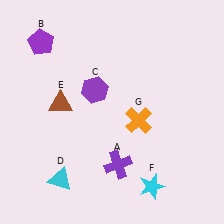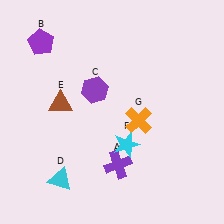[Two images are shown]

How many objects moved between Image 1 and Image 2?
1 object moved between the two images.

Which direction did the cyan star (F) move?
The cyan star (F) moved up.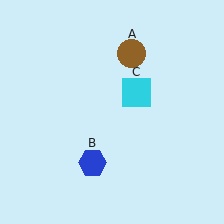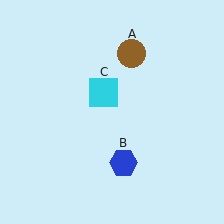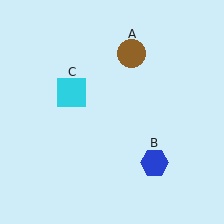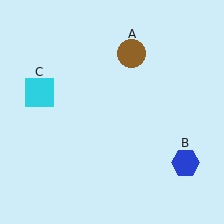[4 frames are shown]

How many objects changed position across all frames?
2 objects changed position: blue hexagon (object B), cyan square (object C).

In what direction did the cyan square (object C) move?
The cyan square (object C) moved left.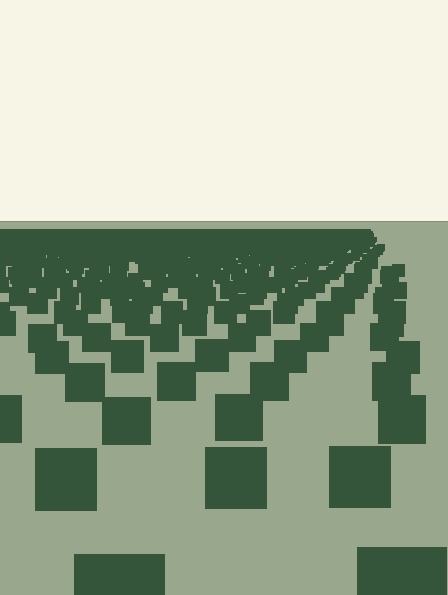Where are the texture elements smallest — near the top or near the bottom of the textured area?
Near the top.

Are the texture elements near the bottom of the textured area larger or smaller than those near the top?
Larger. Near the bottom, elements are closer to the viewer and appear at a bigger on-screen size.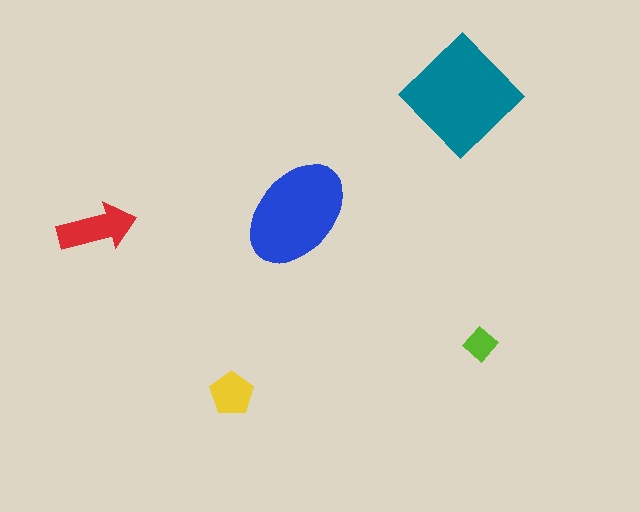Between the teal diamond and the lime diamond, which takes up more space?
The teal diamond.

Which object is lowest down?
The yellow pentagon is bottommost.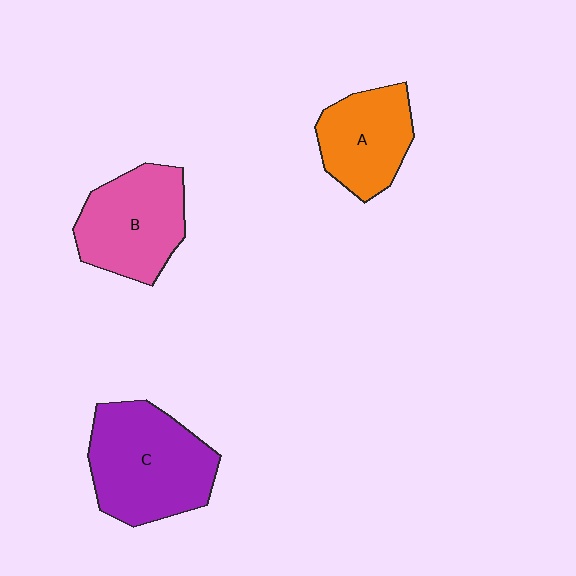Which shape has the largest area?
Shape C (purple).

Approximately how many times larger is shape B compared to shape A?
Approximately 1.2 times.